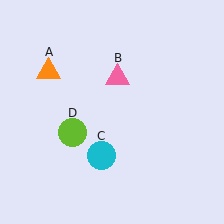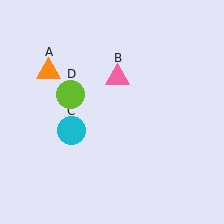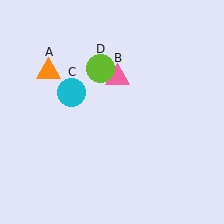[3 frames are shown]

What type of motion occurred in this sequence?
The cyan circle (object C), lime circle (object D) rotated clockwise around the center of the scene.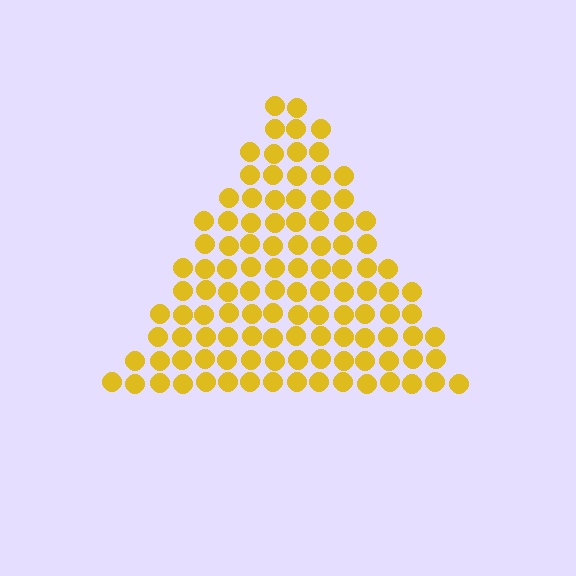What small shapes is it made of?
It is made of small circles.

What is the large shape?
The large shape is a triangle.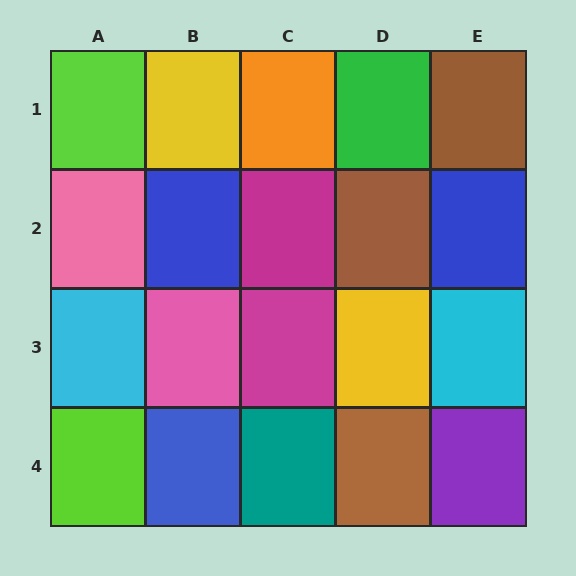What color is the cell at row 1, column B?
Yellow.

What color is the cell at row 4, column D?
Brown.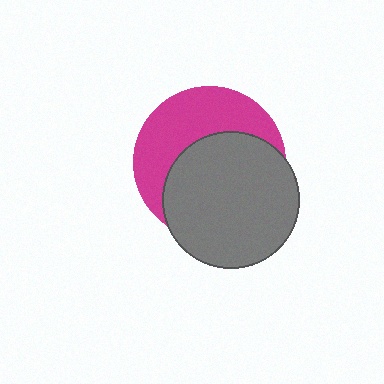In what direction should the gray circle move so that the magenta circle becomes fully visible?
The gray circle should move down. That is the shortest direction to clear the overlap and leave the magenta circle fully visible.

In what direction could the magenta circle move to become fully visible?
The magenta circle could move up. That would shift it out from behind the gray circle entirely.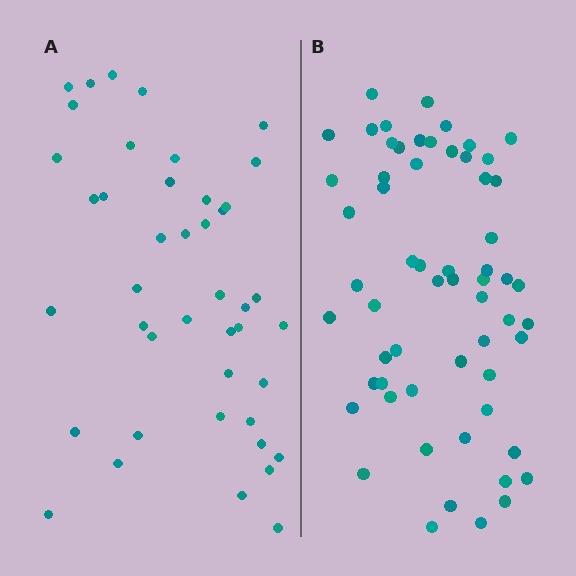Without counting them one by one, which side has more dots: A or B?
Region B (the right region) has more dots.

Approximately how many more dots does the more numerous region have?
Region B has approximately 15 more dots than region A.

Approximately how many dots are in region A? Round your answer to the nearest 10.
About 40 dots. (The exact count is 43, which rounds to 40.)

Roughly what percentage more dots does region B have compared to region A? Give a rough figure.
About 40% more.